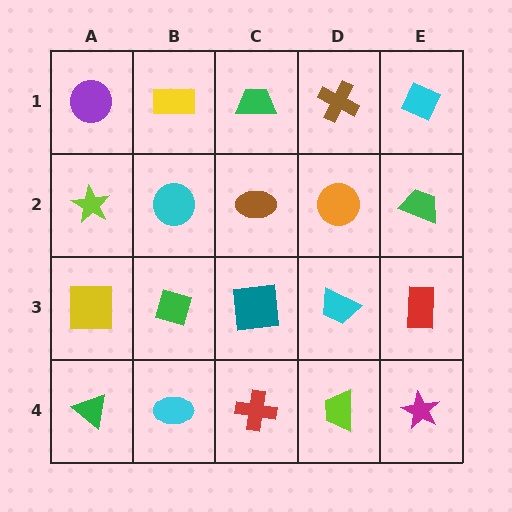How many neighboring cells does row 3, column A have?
3.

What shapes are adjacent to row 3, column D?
An orange circle (row 2, column D), a lime trapezoid (row 4, column D), a teal square (row 3, column C), a red rectangle (row 3, column E).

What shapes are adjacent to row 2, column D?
A brown cross (row 1, column D), a cyan trapezoid (row 3, column D), a brown ellipse (row 2, column C), a green trapezoid (row 2, column E).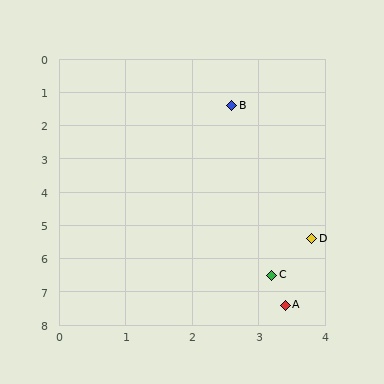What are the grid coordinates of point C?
Point C is at approximately (3.2, 6.5).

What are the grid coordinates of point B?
Point B is at approximately (2.6, 1.4).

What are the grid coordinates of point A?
Point A is at approximately (3.4, 7.4).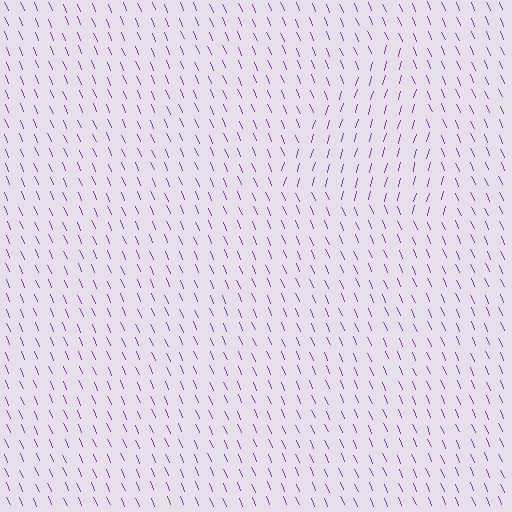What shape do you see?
I see a triangle.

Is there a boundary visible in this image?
Yes, there is a texture boundary formed by a change in line orientation.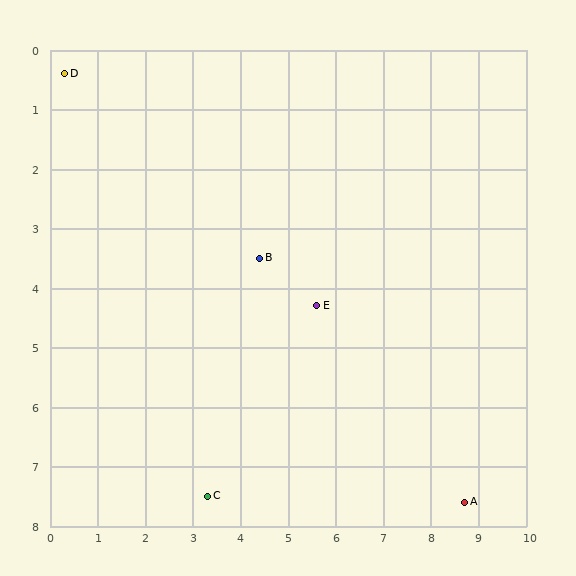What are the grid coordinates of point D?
Point D is at approximately (0.3, 0.4).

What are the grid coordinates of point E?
Point E is at approximately (5.6, 4.3).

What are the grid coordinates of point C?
Point C is at approximately (3.3, 7.5).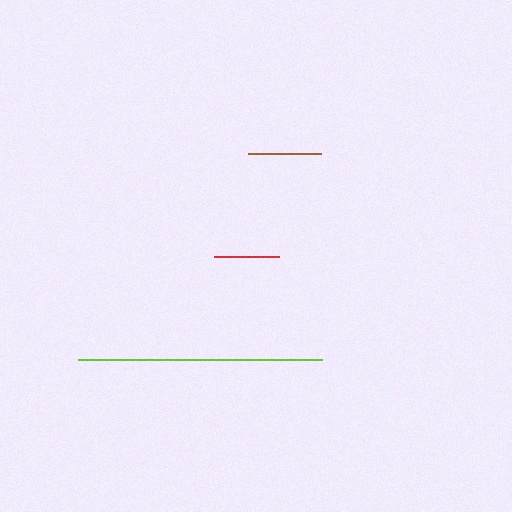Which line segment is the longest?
The lime line is the longest at approximately 244 pixels.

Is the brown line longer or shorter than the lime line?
The lime line is longer than the brown line.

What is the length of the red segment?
The red segment is approximately 65 pixels long.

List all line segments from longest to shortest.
From longest to shortest: lime, brown, red.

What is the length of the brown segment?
The brown segment is approximately 73 pixels long.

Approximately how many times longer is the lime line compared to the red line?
The lime line is approximately 3.8 times the length of the red line.